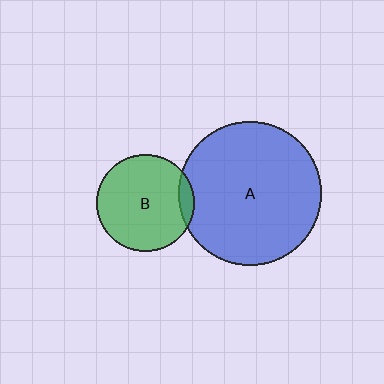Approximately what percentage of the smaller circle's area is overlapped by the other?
Approximately 10%.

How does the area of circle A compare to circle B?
Approximately 2.2 times.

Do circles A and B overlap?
Yes.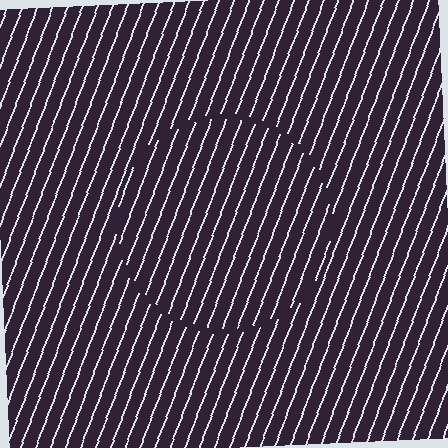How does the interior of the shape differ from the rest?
The interior of the shape contains the same grating, shifted by half a period — the contour is defined by the phase discontinuity where line-ends from the inner and outer gratings abut.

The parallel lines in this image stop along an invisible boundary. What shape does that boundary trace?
An illusory circle. The interior of the shape contains the same grating, shifted by half a period — the contour is defined by the phase discontinuity where line-ends from the inner and outer gratings abut.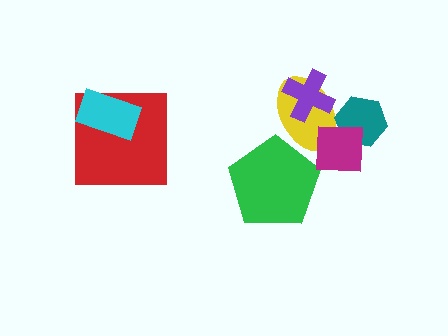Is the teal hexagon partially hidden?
Yes, it is partially covered by another shape.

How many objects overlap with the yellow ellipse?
4 objects overlap with the yellow ellipse.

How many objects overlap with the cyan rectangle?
1 object overlaps with the cyan rectangle.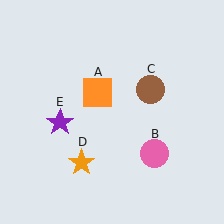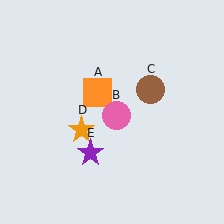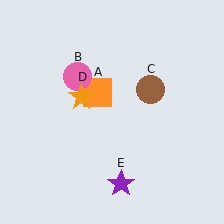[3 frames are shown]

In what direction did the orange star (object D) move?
The orange star (object D) moved up.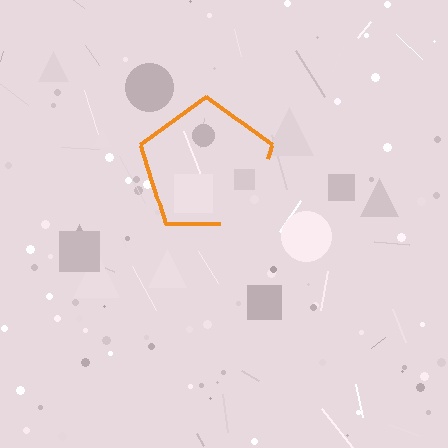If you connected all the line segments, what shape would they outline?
They would outline a pentagon.